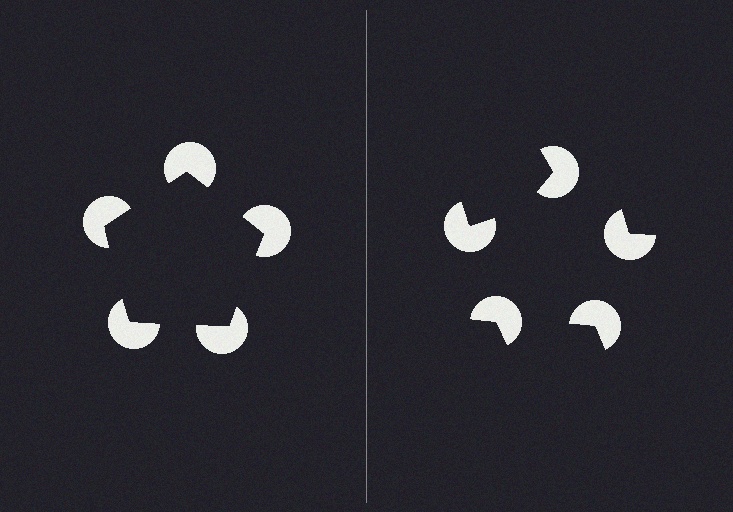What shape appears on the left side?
An illusory pentagon.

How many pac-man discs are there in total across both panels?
10 — 5 on each side.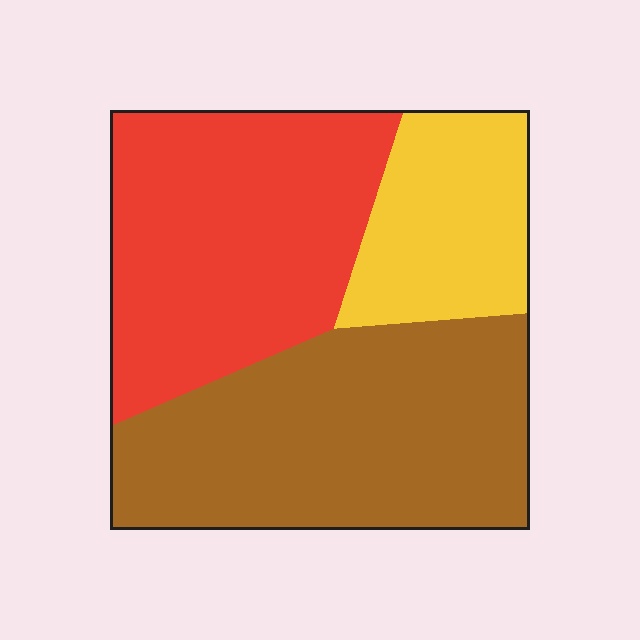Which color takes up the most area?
Brown, at roughly 45%.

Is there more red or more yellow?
Red.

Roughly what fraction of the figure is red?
Red covers roughly 40% of the figure.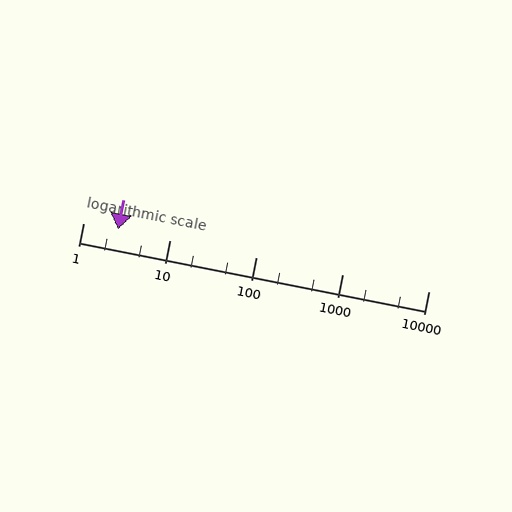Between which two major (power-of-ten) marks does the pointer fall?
The pointer is between 1 and 10.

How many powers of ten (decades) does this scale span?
The scale spans 4 decades, from 1 to 10000.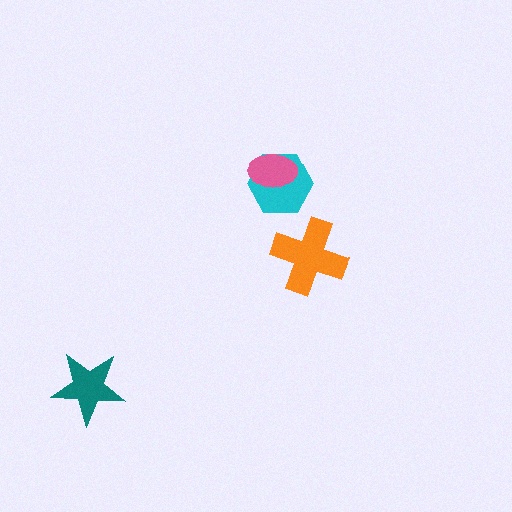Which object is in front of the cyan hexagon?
The pink ellipse is in front of the cyan hexagon.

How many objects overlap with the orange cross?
0 objects overlap with the orange cross.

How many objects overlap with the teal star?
0 objects overlap with the teal star.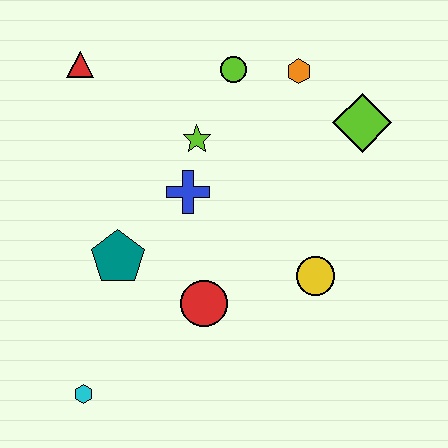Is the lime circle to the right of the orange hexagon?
No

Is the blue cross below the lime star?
Yes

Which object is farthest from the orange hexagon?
The cyan hexagon is farthest from the orange hexagon.